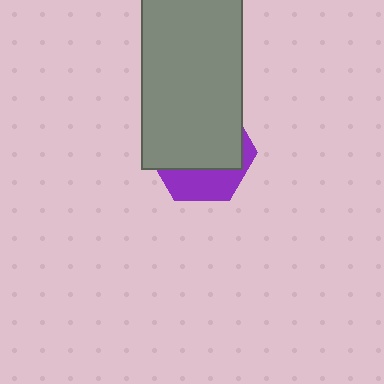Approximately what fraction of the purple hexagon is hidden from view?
Roughly 67% of the purple hexagon is hidden behind the gray rectangle.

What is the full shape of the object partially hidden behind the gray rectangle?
The partially hidden object is a purple hexagon.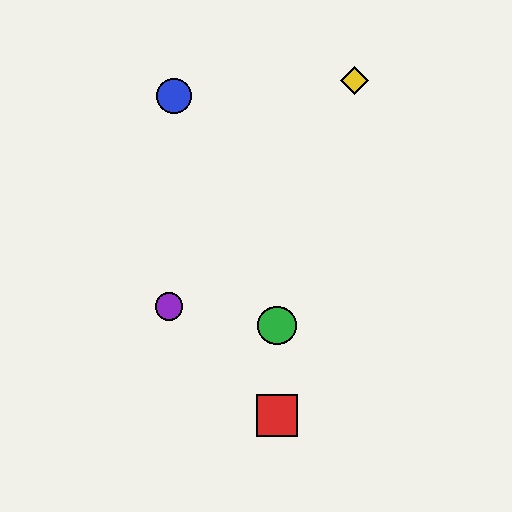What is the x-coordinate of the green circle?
The green circle is at x≈277.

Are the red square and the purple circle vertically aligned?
No, the red square is at x≈277 and the purple circle is at x≈169.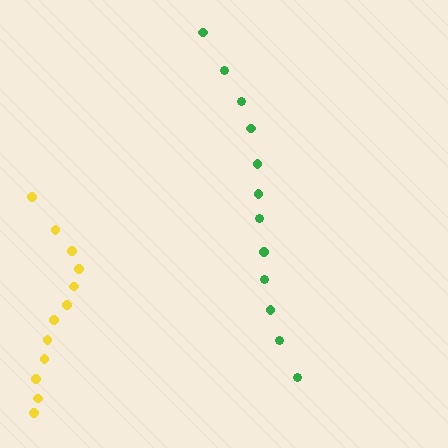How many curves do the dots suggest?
There are 2 distinct paths.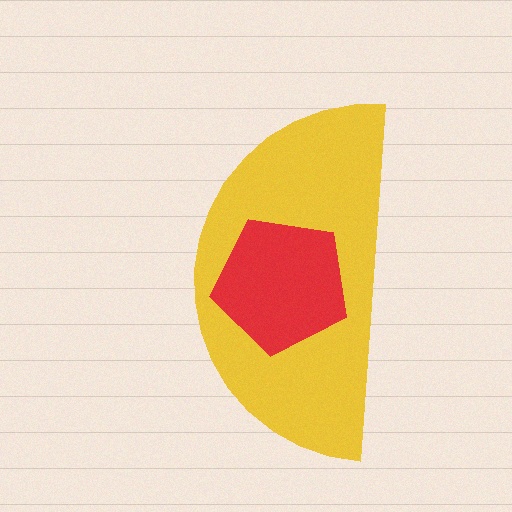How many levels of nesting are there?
2.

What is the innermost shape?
The red pentagon.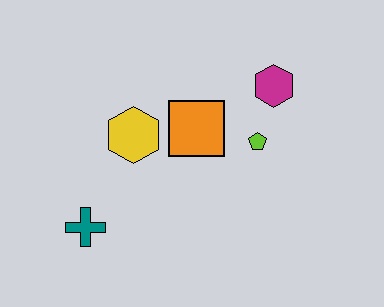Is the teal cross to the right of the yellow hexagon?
No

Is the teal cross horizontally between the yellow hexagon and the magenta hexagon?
No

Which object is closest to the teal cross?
The yellow hexagon is closest to the teal cross.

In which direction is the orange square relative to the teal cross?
The orange square is to the right of the teal cross.